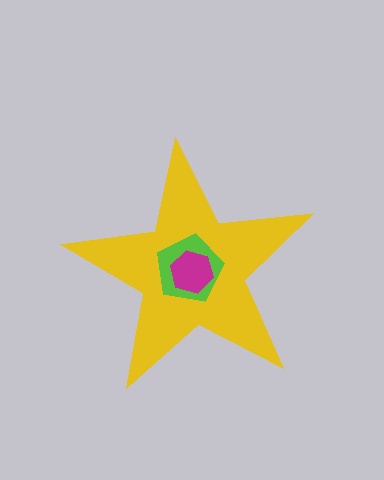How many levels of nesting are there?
3.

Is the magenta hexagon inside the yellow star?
Yes.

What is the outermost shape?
The yellow star.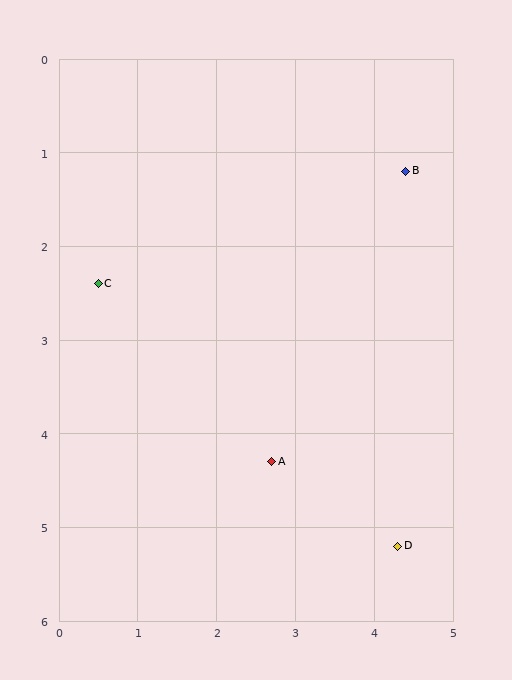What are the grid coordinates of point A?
Point A is at approximately (2.7, 4.3).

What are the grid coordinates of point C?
Point C is at approximately (0.5, 2.4).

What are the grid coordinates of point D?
Point D is at approximately (4.3, 5.2).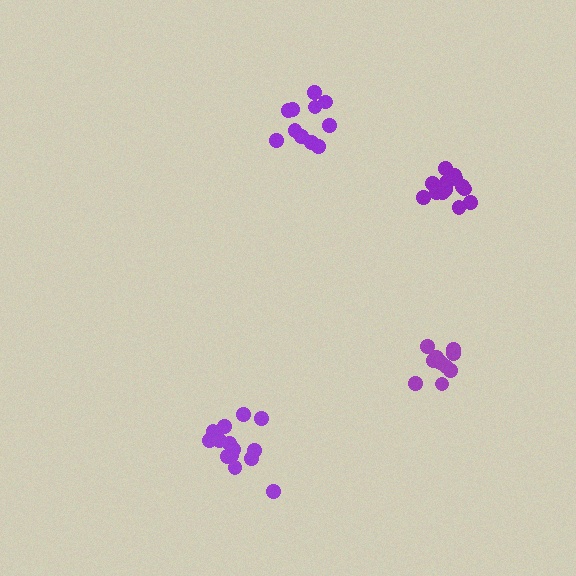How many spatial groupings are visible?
There are 4 spatial groupings.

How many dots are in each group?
Group 1: 10 dots, Group 2: 15 dots, Group 3: 11 dots, Group 4: 15 dots (51 total).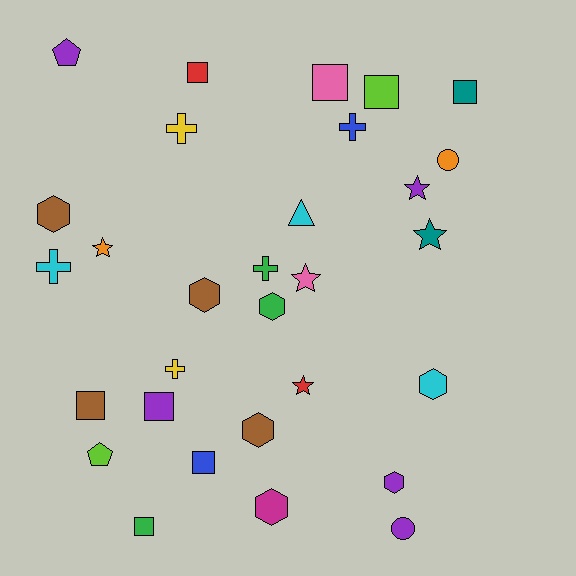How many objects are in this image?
There are 30 objects.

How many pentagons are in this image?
There are 2 pentagons.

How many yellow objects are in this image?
There are 2 yellow objects.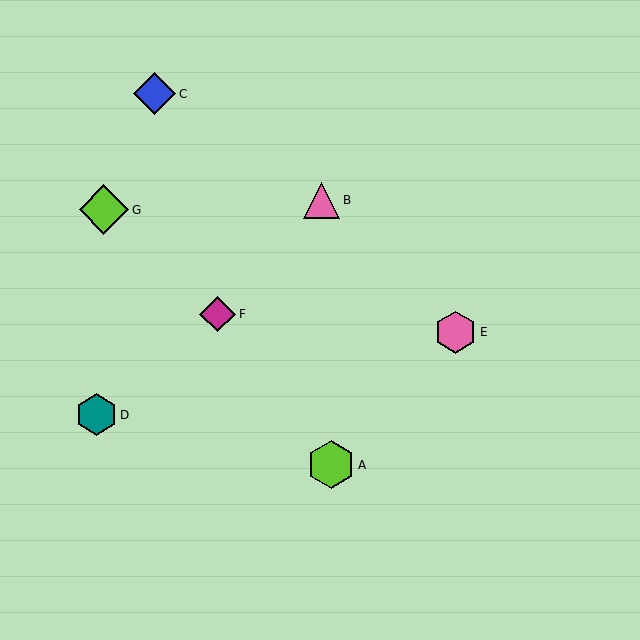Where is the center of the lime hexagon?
The center of the lime hexagon is at (331, 465).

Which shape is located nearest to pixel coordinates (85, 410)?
The teal hexagon (labeled D) at (97, 415) is nearest to that location.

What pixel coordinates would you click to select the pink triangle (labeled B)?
Click at (322, 200) to select the pink triangle B.